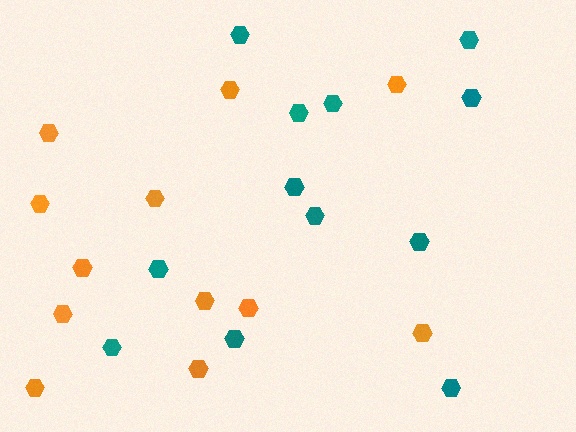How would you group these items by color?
There are 2 groups: one group of orange hexagons (12) and one group of teal hexagons (12).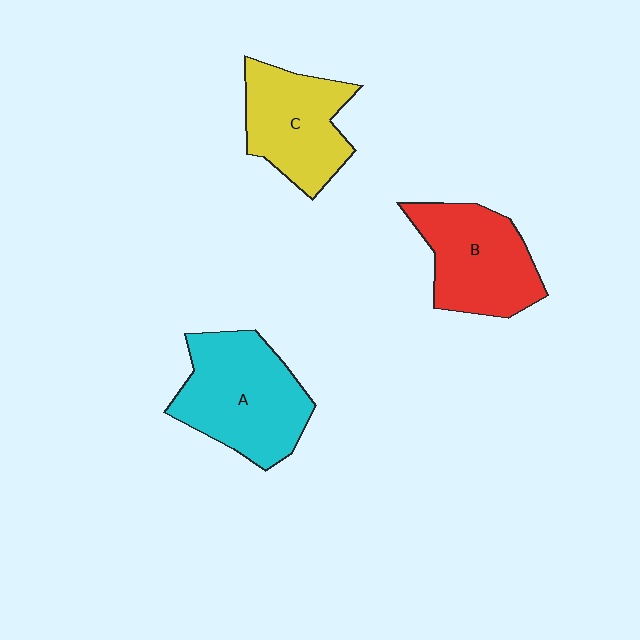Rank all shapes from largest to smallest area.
From largest to smallest: A (cyan), B (red), C (yellow).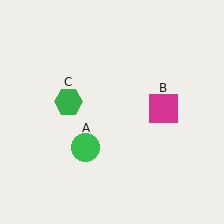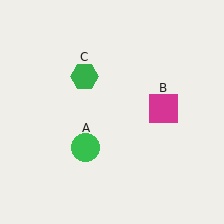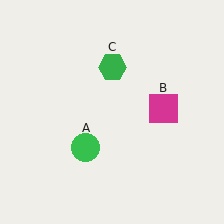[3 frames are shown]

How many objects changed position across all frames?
1 object changed position: green hexagon (object C).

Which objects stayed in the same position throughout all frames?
Green circle (object A) and magenta square (object B) remained stationary.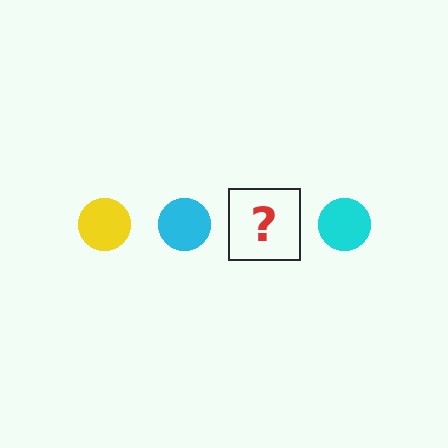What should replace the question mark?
The question mark should be replaced with a yellow circle.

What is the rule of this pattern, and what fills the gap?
The rule is that the pattern cycles through yellow, cyan circles. The gap should be filled with a yellow circle.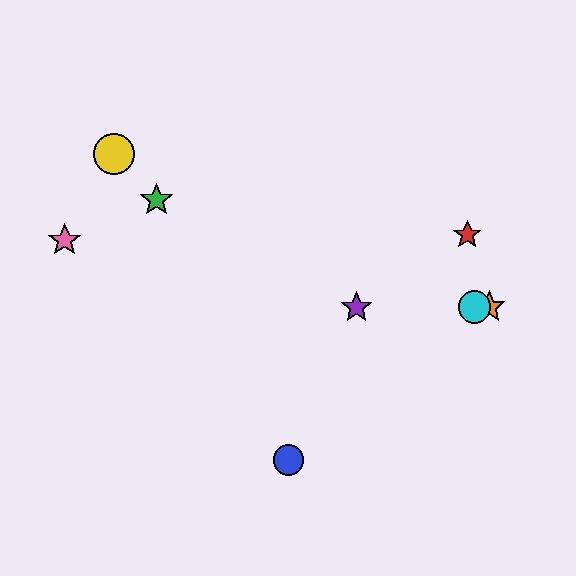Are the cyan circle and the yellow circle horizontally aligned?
No, the cyan circle is at y≈307 and the yellow circle is at y≈154.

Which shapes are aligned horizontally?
The purple star, the orange star, the cyan circle are aligned horizontally.